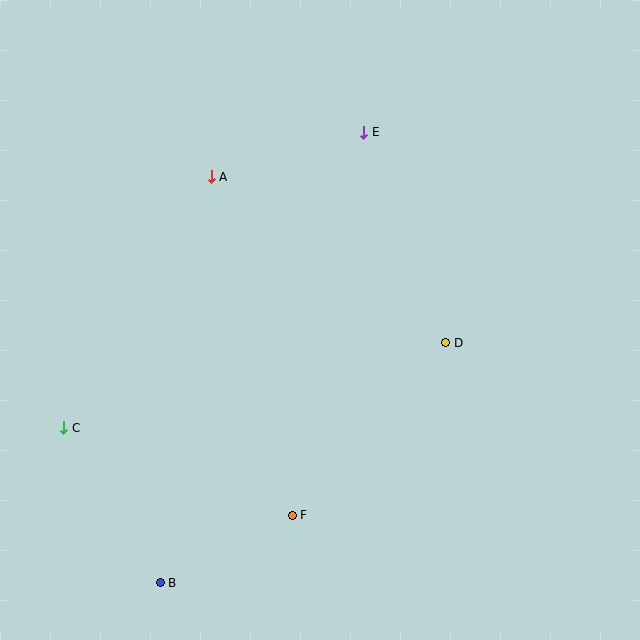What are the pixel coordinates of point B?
Point B is at (160, 583).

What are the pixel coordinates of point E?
Point E is at (364, 132).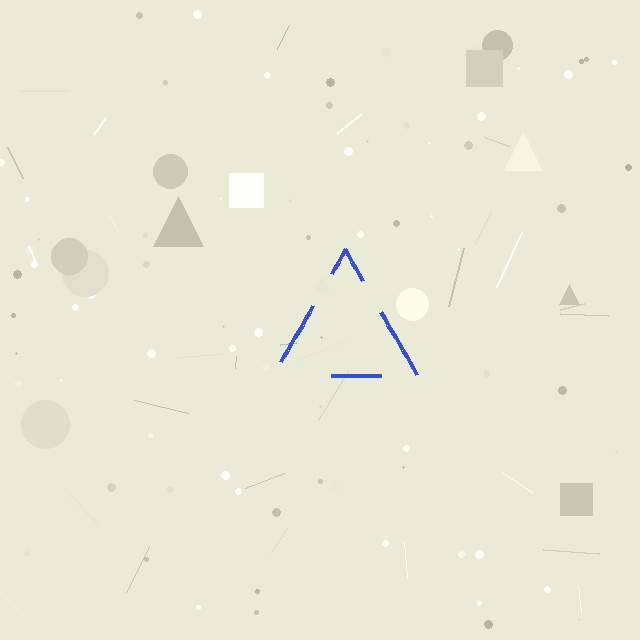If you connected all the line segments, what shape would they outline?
They would outline a triangle.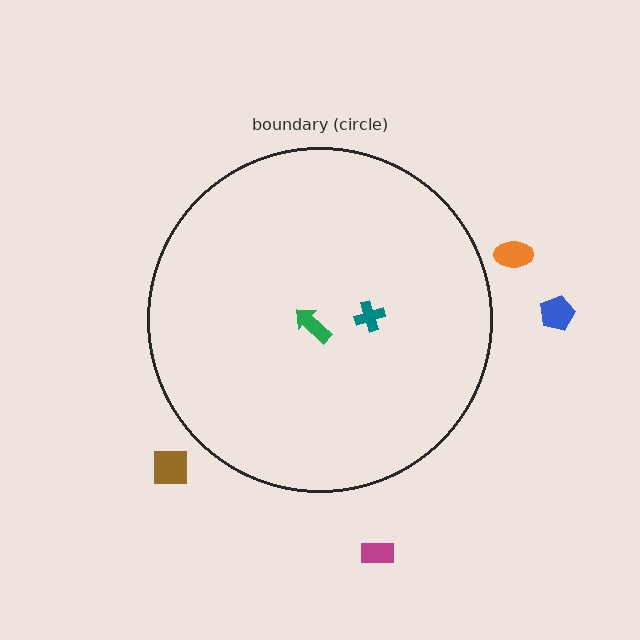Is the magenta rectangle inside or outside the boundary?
Outside.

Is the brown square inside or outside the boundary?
Outside.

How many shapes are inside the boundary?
2 inside, 4 outside.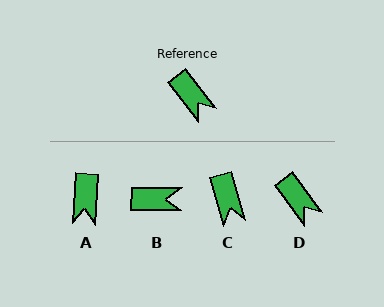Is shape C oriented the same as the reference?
No, it is off by about 22 degrees.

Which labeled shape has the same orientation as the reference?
D.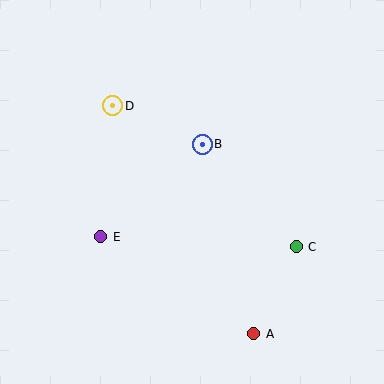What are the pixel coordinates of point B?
Point B is at (202, 144).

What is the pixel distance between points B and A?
The distance between B and A is 197 pixels.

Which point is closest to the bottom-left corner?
Point E is closest to the bottom-left corner.